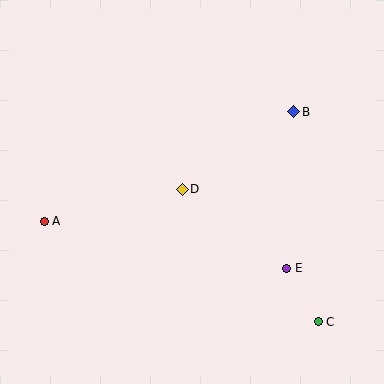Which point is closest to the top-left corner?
Point A is closest to the top-left corner.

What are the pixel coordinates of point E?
Point E is at (287, 268).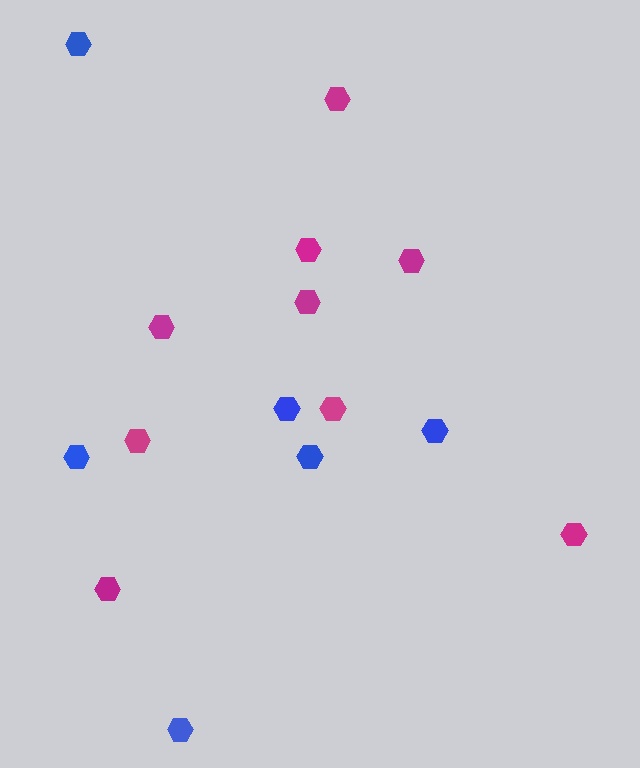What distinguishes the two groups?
There are 2 groups: one group of magenta hexagons (9) and one group of blue hexagons (6).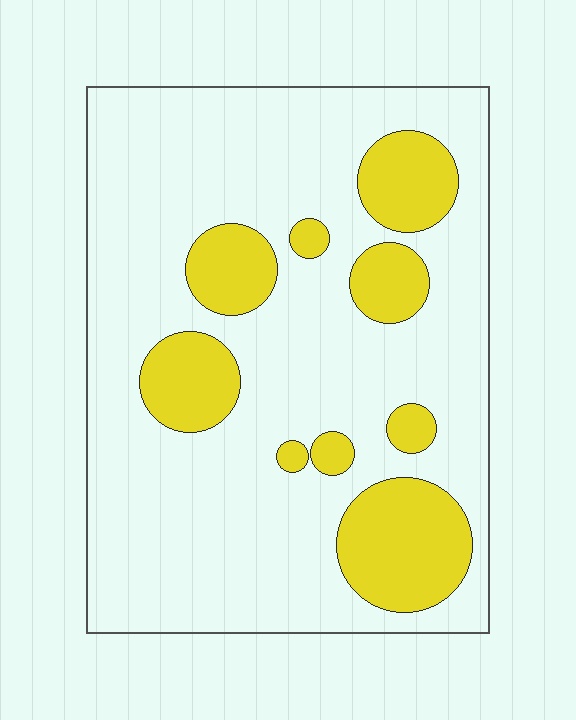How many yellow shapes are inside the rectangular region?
9.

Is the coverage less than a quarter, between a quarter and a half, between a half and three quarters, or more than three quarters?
Less than a quarter.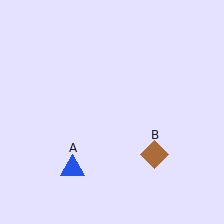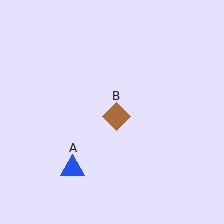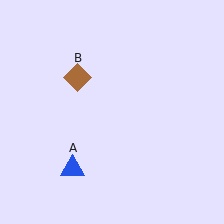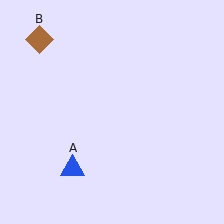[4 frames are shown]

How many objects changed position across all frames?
1 object changed position: brown diamond (object B).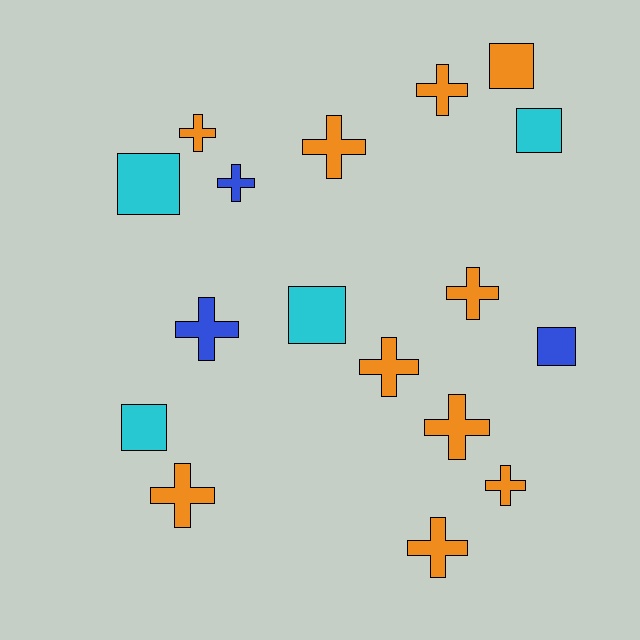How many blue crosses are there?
There are 2 blue crosses.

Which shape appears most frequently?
Cross, with 11 objects.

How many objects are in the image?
There are 17 objects.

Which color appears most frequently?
Orange, with 10 objects.